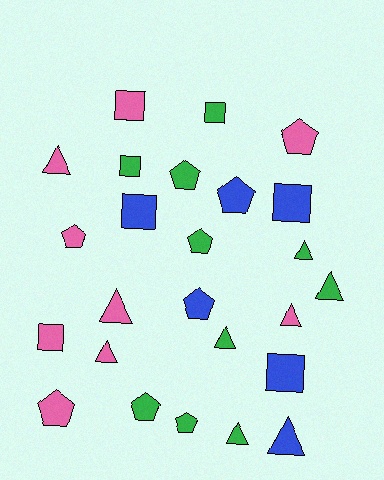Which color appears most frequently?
Green, with 10 objects.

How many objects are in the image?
There are 25 objects.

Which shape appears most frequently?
Pentagon, with 9 objects.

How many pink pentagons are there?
There are 3 pink pentagons.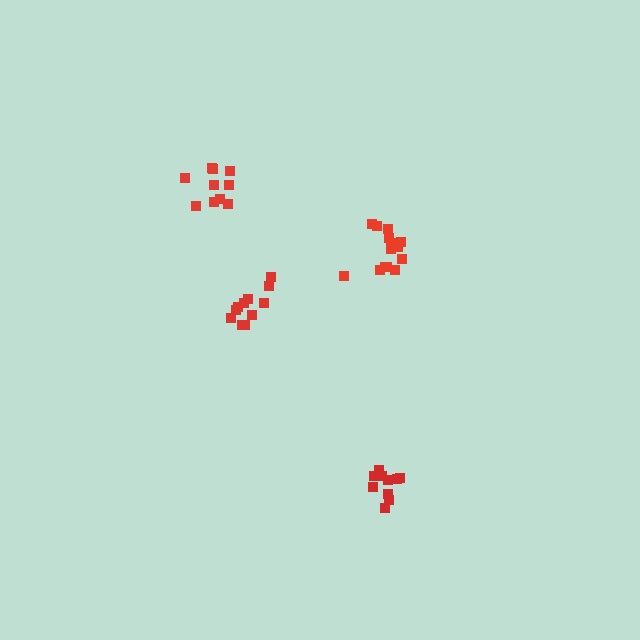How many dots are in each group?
Group 1: 15 dots, Group 2: 11 dots, Group 3: 10 dots, Group 4: 11 dots (47 total).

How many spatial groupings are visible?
There are 4 spatial groupings.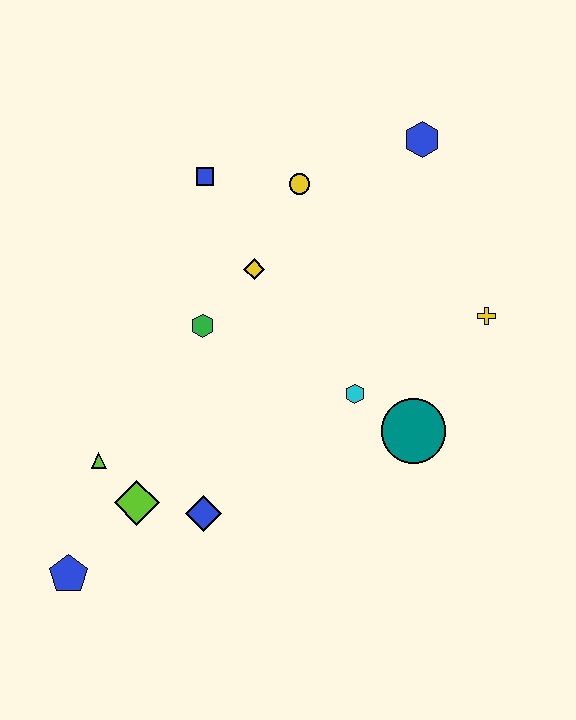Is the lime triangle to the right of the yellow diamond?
No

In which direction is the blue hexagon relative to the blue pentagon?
The blue hexagon is above the blue pentagon.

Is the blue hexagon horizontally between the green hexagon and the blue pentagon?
No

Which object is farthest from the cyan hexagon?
The blue pentagon is farthest from the cyan hexagon.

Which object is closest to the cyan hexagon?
The teal circle is closest to the cyan hexagon.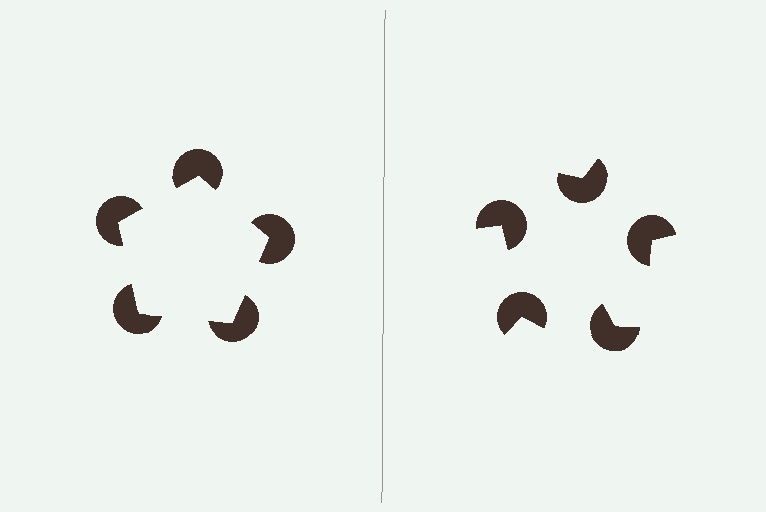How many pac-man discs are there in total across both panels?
10 — 5 on each side.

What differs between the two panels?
The pac-man discs are positioned identically on both sides; only the wedge orientations differ. On the left they align to a pentagon; on the right they are misaligned.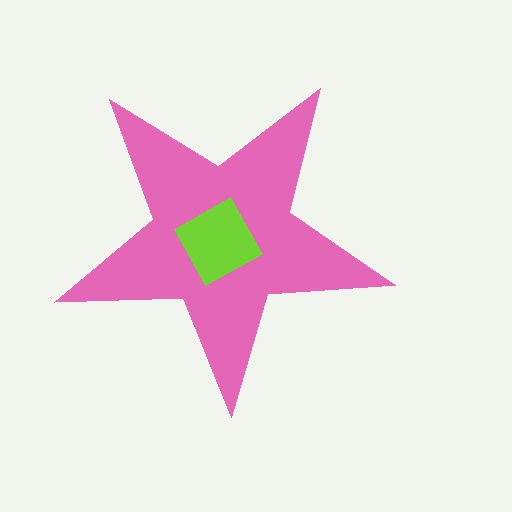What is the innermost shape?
The lime diamond.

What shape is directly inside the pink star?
The lime diamond.